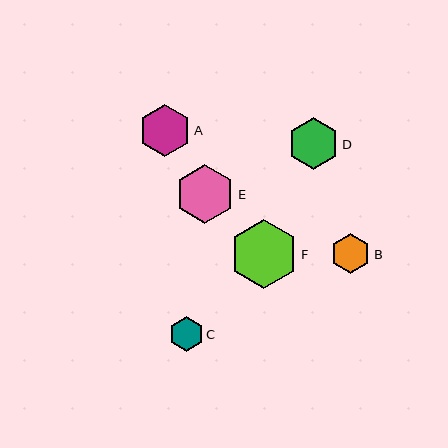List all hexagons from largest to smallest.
From largest to smallest: F, E, A, D, B, C.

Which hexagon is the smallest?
Hexagon C is the smallest with a size of approximately 35 pixels.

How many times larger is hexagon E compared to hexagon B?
Hexagon E is approximately 1.5 times the size of hexagon B.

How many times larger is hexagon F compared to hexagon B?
Hexagon F is approximately 1.7 times the size of hexagon B.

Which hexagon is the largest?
Hexagon F is the largest with a size of approximately 68 pixels.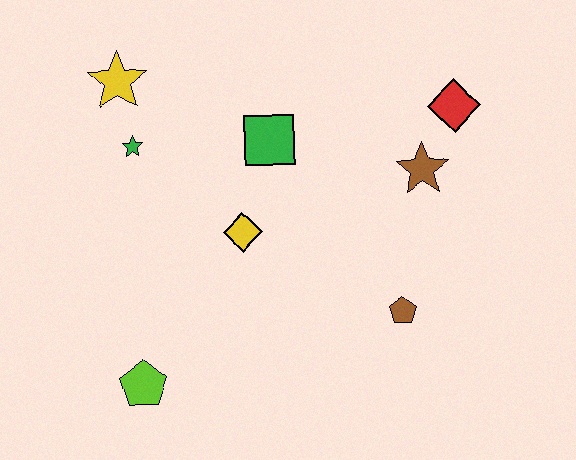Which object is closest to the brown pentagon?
The brown star is closest to the brown pentagon.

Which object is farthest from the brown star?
The lime pentagon is farthest from the brown star.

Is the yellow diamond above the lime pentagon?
Yes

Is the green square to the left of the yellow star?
No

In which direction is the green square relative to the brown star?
The green square is to the left of the brown star.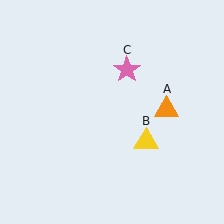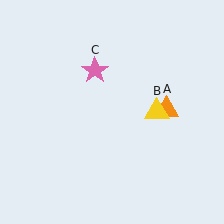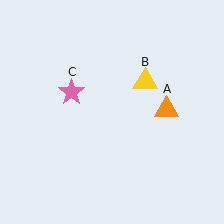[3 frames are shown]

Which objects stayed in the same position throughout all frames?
Orange triangle (object A) remained stationary.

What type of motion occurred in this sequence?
The yellow triangle (object B), pink star (object C) rotated counterclockwise around the center of the scene.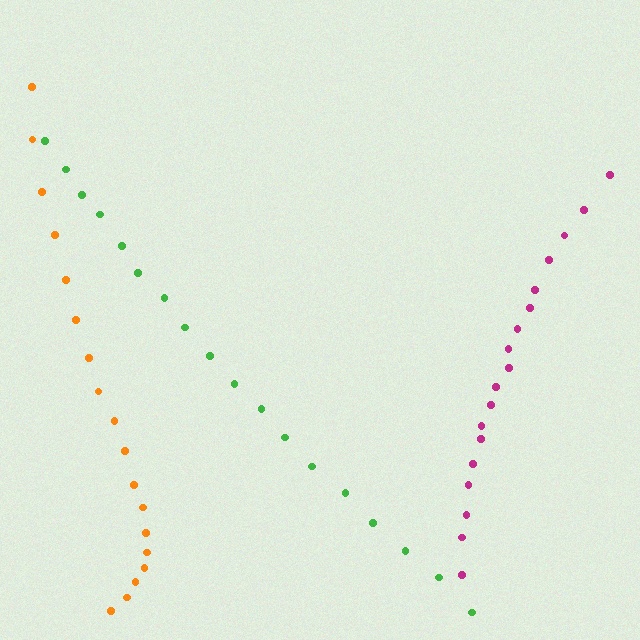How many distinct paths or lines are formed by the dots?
There are 3 distinct paths.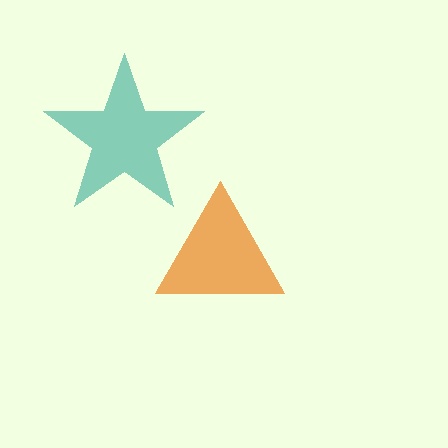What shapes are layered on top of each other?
The layered shapes are: an orange triangle, a teal star.